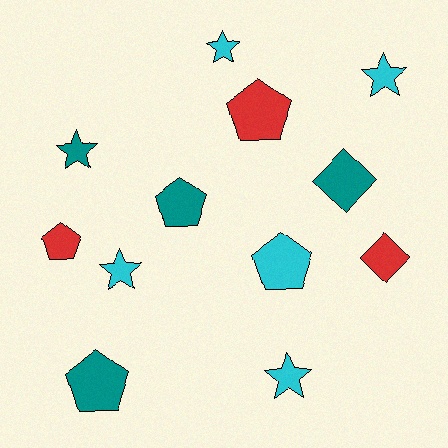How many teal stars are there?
There is 1 teal star.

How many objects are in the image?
There are 12 objects.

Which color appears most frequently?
Cyan, with 5 objects.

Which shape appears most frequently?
Pentagon, with 5 objects.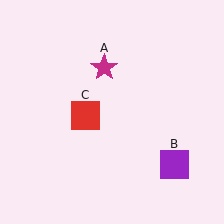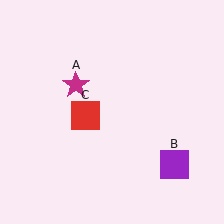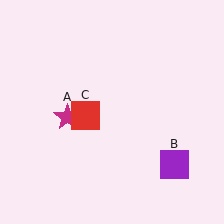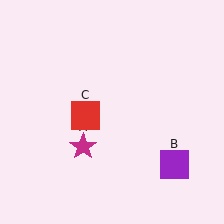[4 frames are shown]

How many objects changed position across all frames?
1 object changed position: magenta star (object A).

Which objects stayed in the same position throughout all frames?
Purple square (object B) and red square (object C) remained stationary.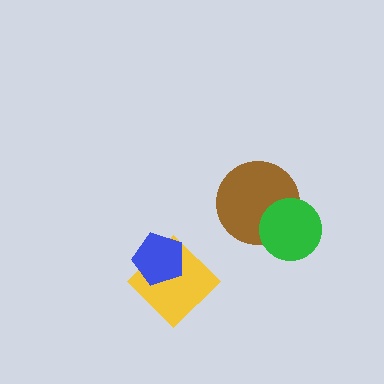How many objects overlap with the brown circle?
1 object overlaps with the brown circle.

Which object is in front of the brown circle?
The green circle is in front of the brown circle.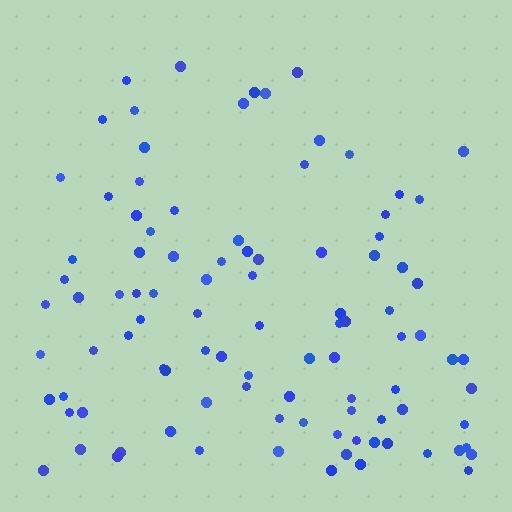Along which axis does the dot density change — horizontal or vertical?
Vertical.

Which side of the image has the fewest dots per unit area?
The top.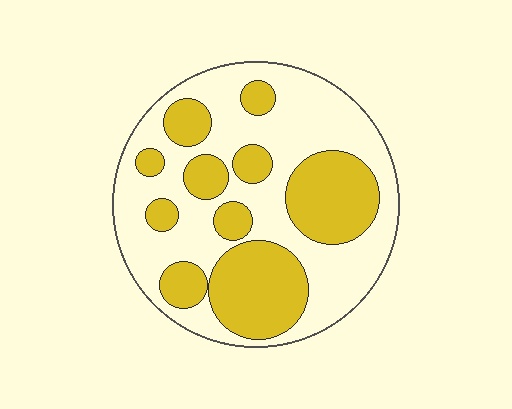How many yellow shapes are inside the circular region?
10.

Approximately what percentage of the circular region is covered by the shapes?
Approximately 40%.